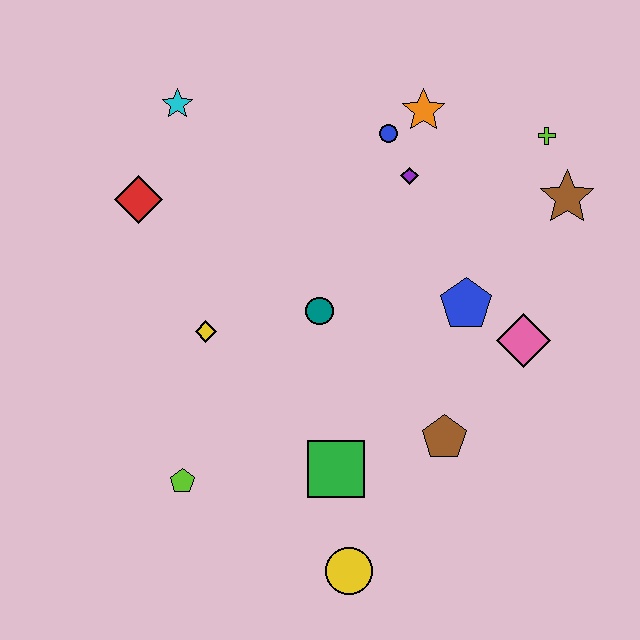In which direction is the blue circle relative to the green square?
The blue circle is above the green square.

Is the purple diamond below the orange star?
Yes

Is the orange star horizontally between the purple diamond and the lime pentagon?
No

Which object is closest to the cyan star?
The red diamond is closest to the cyan star.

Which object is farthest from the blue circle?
The yellow circle is farthest from the blue circle.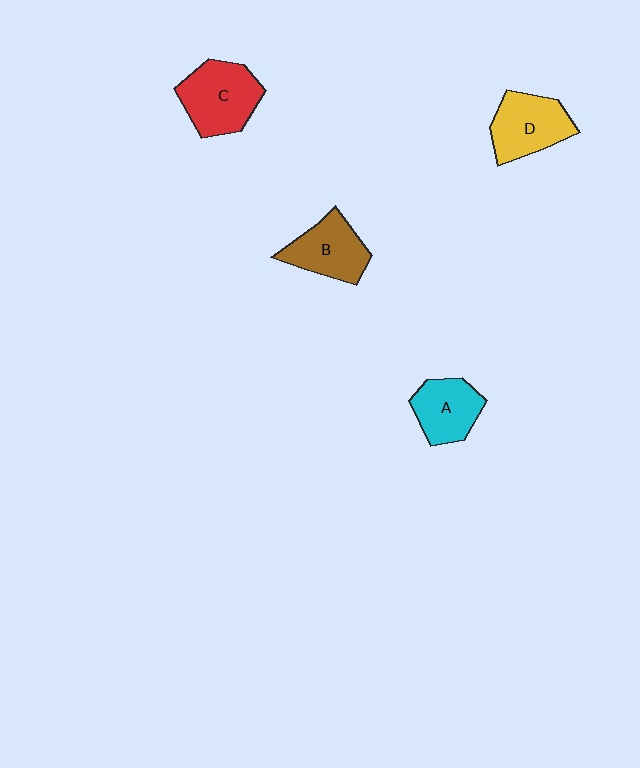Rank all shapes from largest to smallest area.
From largest to smallest: C (red), D (yellow), B (brown), A (cyan).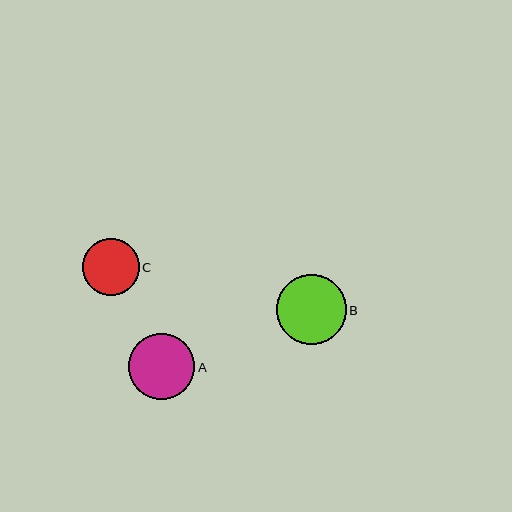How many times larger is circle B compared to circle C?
Circle B is approximately 1.2 times the size of circle C.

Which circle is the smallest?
Circle C is the smallest with a size of approximately 57 pixels.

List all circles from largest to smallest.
From largest to smallest: B, A, C.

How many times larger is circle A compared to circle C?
Circle A is approximately 1.2 times the size of circle C.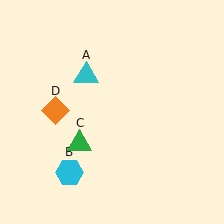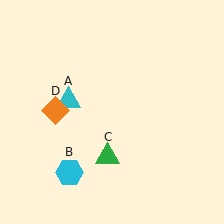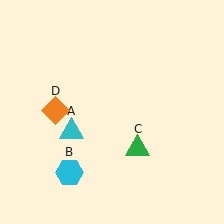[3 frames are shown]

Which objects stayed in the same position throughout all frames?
Cyan hexagon (object B) and orange diamond (object D) remained stationary.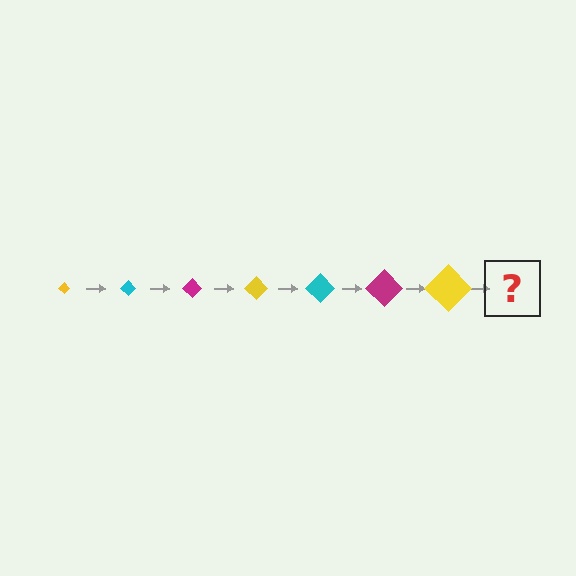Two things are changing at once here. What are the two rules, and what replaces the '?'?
The two rules are that the diamond grows larger each step and the color cycles through yellow, cyan, and magenta. The '?' should be a cyan diamond, larger than the previous one.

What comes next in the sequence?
The next element should be a cyan diamond, larger than the previous one.